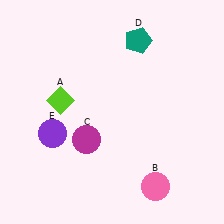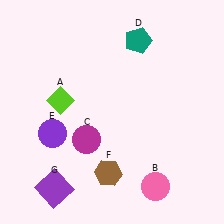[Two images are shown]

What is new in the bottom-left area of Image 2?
A purple square (G) was added in the bottom-left area of Image 2.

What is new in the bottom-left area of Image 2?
A brown hexagon (F) was added in the bottom-left area of Image 2.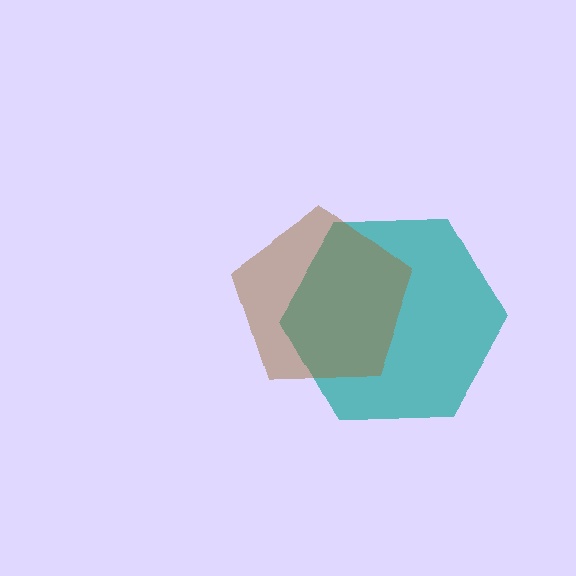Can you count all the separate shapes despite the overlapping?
Yes, there are 2 separate shapes.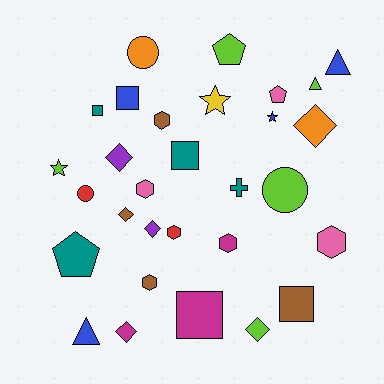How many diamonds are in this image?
There are 6 diamonds.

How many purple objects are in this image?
There are 2 purple objects.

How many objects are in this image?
There are 30 objects.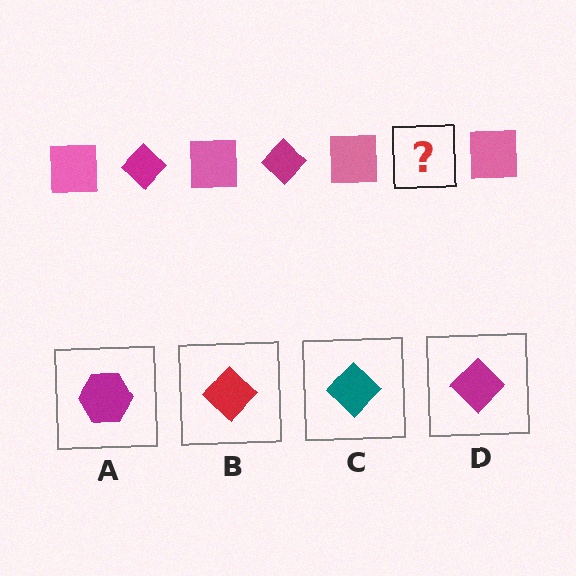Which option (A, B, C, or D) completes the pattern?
D.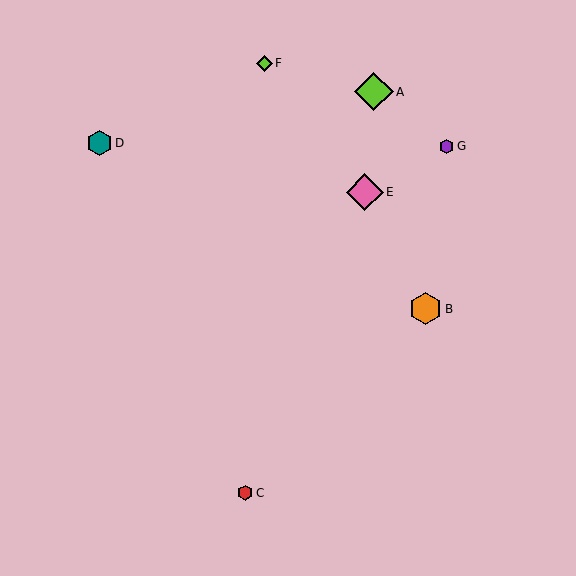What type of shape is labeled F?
Shape F is a lime diamond.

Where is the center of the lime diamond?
The center of the lime diamond is at (374, 92).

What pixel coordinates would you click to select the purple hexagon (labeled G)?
Click at (446, 146) to select the purple hexagon G.